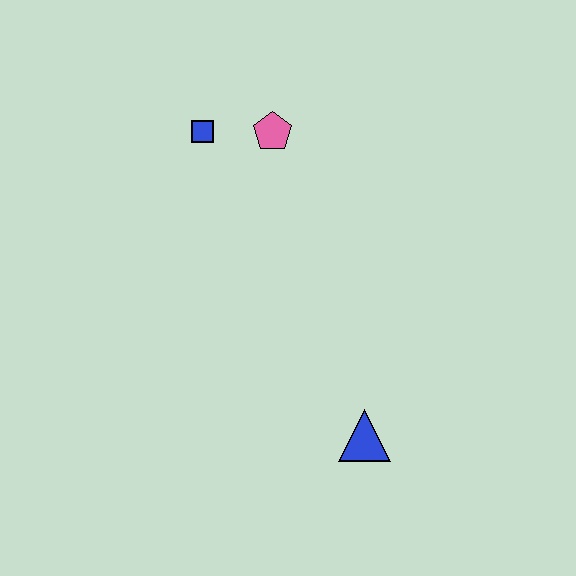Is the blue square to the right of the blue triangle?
No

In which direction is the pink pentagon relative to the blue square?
The pink pentagon is to the right of the blue square.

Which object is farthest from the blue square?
The blue triangle is farthest from the blue square.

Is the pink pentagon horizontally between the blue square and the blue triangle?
Yes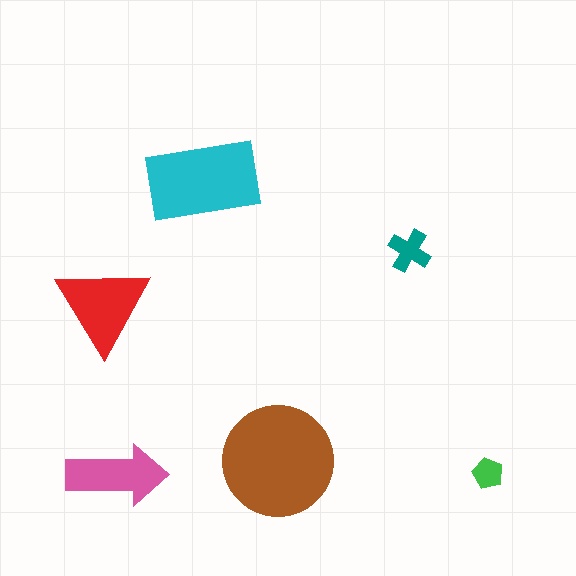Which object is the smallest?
The green pentagon.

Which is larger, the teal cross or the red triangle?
The red triangle.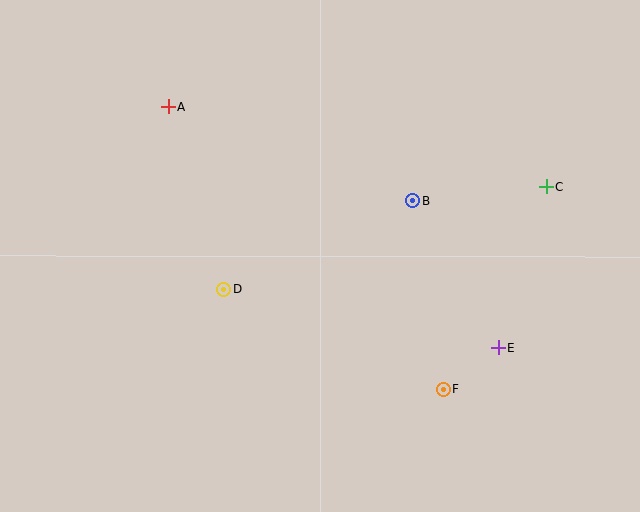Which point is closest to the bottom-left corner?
Point D is closest to the bottom-left corner.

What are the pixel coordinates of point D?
Point D is at (224, 289).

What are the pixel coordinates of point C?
Point C is at (546, 187).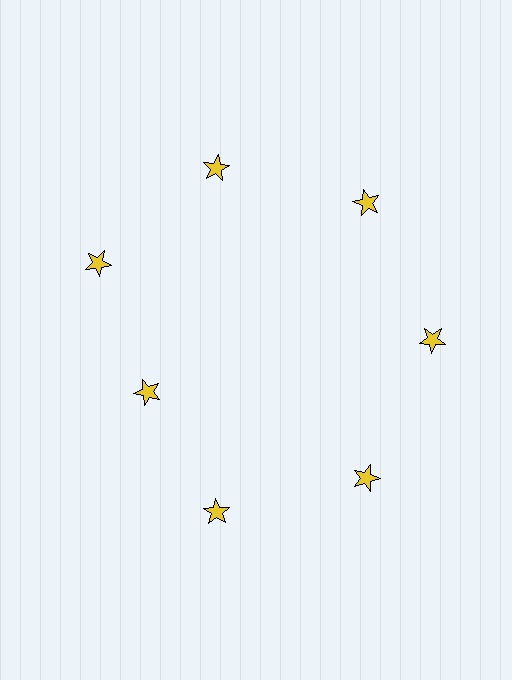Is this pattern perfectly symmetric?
No. The 7 yellow stars are arranged in a ring, but one element near the 8 o'clock position is pulled inward toward the center, breaking the 7-fold rotational symmetry.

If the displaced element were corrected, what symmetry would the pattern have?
It would have 7-fold rotational symmetry — the pattern would map onto itself every 51 degrees.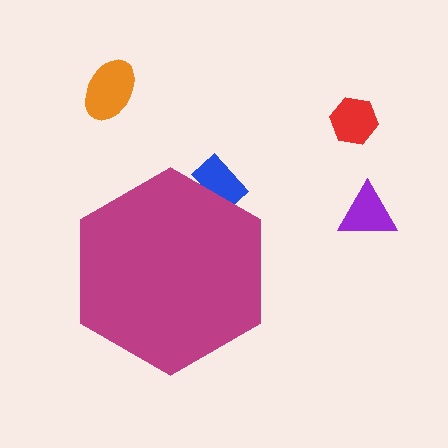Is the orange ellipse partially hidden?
No, the orange ellipse is fully visible.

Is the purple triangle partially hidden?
No, the purple triangle is fully visible.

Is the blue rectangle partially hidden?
Yes, the blue rectangle is partially hidden behind the magenta hexagon.